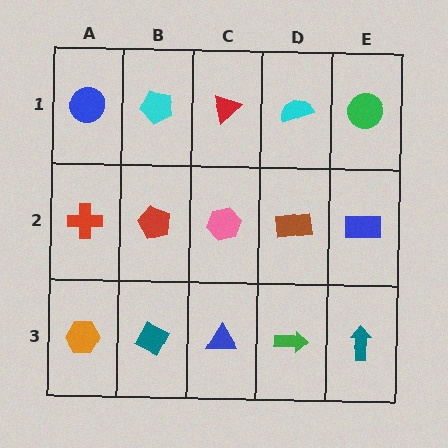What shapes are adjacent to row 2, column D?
A cyan semicircle (row 1, column D), a green arrow (row 3, column D), a pink hexagon (row 2, column C), a blue rectangle (row 2, column E).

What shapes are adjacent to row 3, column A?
A red cross (row 2, column A), a teal diamond (row 3, column B).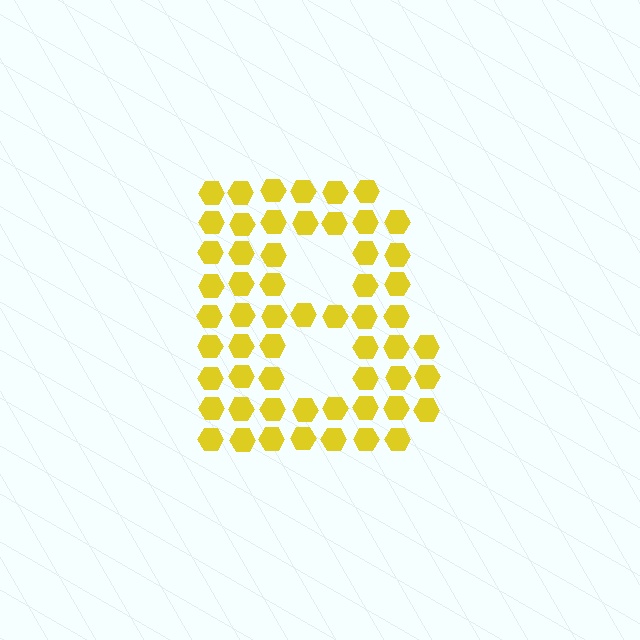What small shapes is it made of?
It is made of small hexagons.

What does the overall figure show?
The overall figure shows the letter B.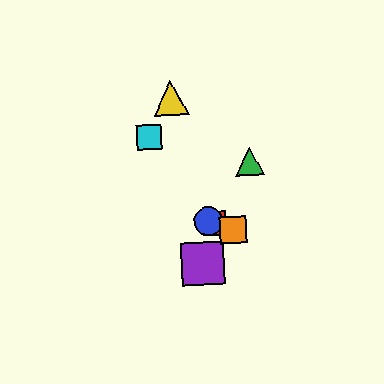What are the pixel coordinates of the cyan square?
The cyan square is at (149, 137).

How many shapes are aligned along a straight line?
3 shapes (the red square, the blue circle, the orange square) are aligned along a straight line.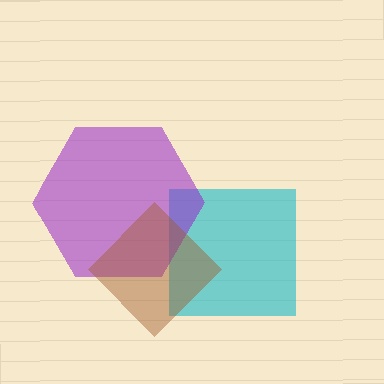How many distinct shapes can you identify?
There are 3 distinct shapes: a cyan square, a purple hexagon, a brown diamond.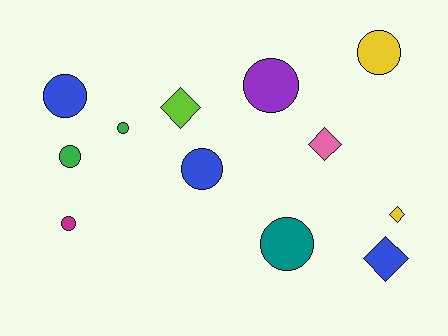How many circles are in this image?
There are 8 circles.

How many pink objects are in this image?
There is 1 pink object.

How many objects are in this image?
There are 12 objects.